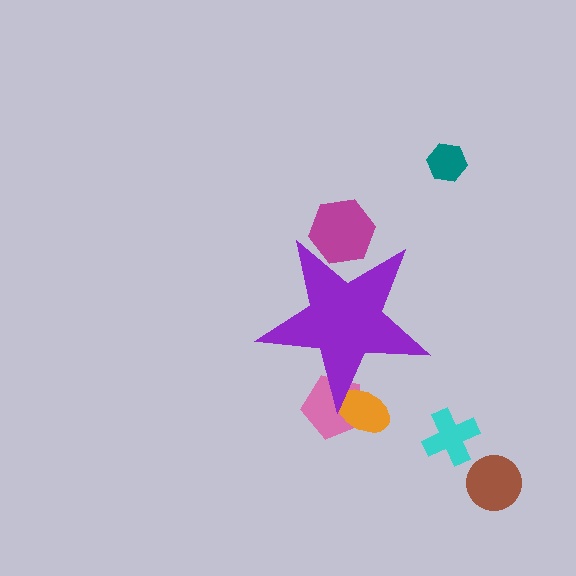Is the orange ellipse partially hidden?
Yes, the orange ellipse is partially hidden behind the purple star.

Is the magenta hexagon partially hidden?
Yes, the magenta hexagon is partially hidden behind the purple star.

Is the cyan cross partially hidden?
No, the cyan cross is fully visible.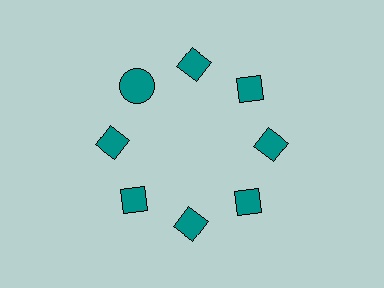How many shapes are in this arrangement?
There are 8 shapes arranged in a ring pattern.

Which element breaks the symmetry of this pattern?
The teal circle at roughly the 10 o'clock position breaks the symmetry. All other shapes are teal diamonds.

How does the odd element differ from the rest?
It has a different shape: circle instead of diamond.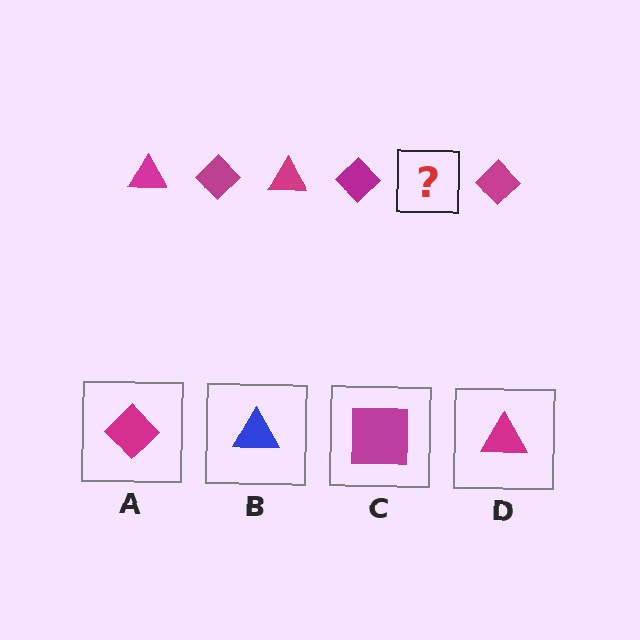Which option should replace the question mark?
Option D.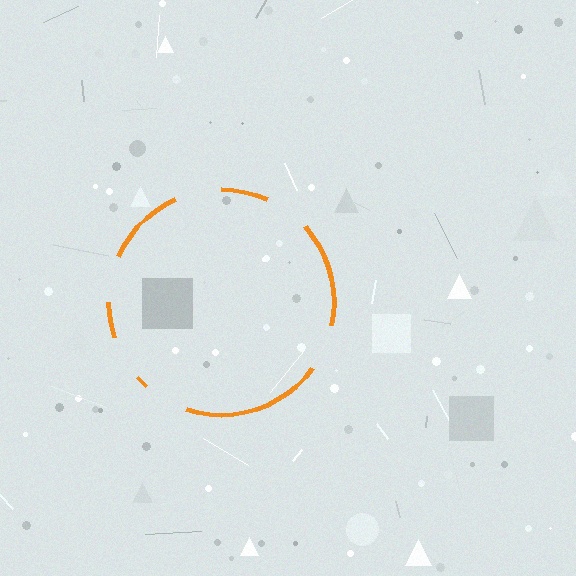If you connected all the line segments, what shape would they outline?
They would outline a circle.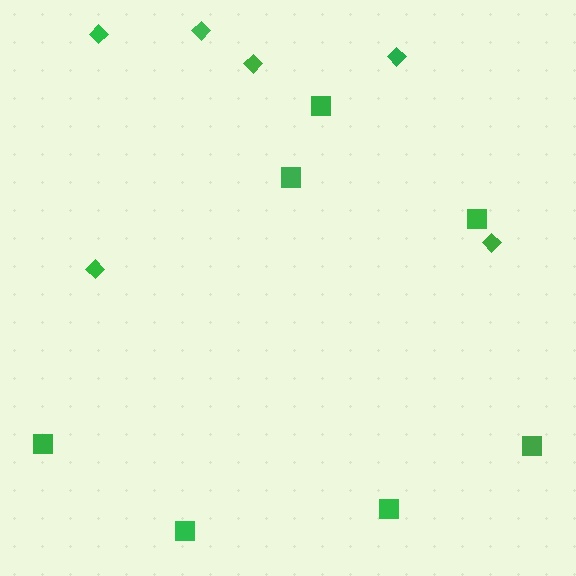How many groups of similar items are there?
There are 2 groups: one group of squares (7) and one group of diamonds (6).